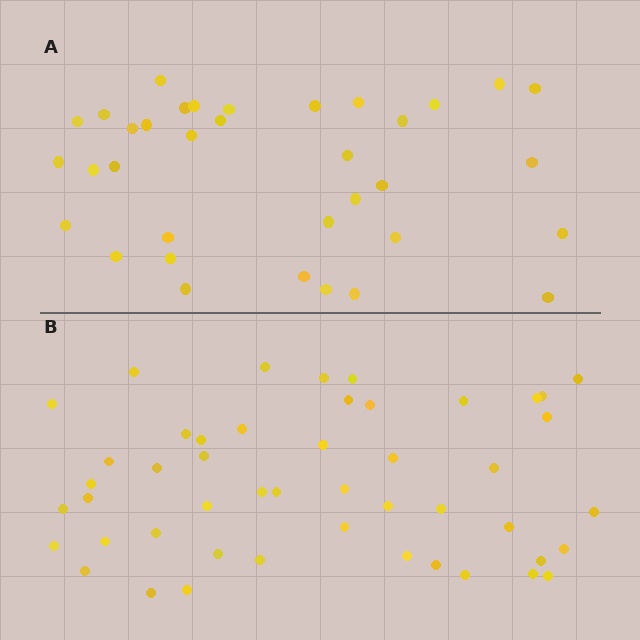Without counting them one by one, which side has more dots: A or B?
Region B (the bottom region) has more dots.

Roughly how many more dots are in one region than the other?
Region B has approximately 15 more dots than region A.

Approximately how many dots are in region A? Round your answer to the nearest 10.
About 40 dots. (The exact count is 35, which rounds to 40.)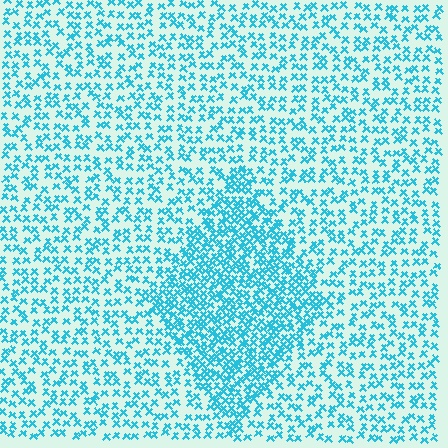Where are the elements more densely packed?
The elements are more densely packed inside the diamond boundary.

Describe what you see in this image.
The image contains small cyan elements arranged at two different densities. A diamond-shaped region is visible where the elements are more densely packed than the surrounding area.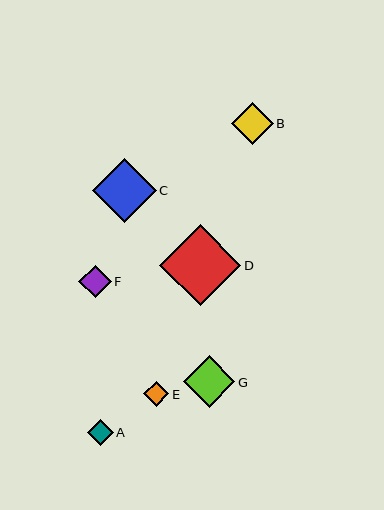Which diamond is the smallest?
Diamond E is the smallest with a size of approximately 25 pixels.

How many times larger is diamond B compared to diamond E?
Diamond B is approximately 1.7 times the size of diamond E.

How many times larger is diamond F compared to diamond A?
Diamond F is approximately 1.3 times the size of diamond A.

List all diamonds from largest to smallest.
From largest to smallest: D, C, G, B, F, A, E.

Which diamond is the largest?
Diamond D is the largest with a size of approximately 81 pixels.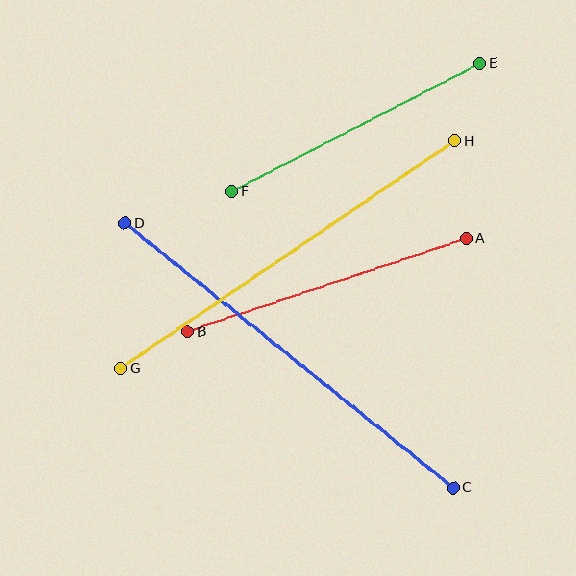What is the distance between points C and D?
The distance is approximately 422 pixels.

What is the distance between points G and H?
The distance is approximately 404 pixels.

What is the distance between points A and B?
The distance is approximately 294 pixels.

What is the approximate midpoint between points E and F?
The midpoint is at approximately (356, 127) pixels.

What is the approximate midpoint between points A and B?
The midpoint is at approximately (327, 285) pixels.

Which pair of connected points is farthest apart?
Points C and D are farthest apart.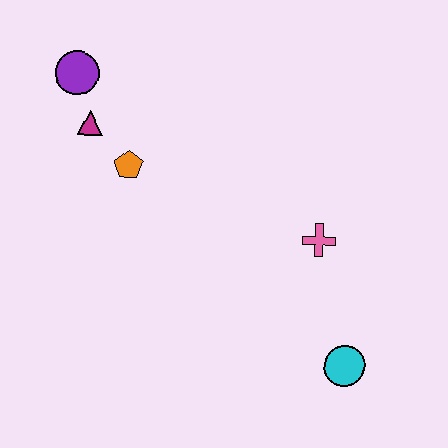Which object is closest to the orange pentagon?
The magenta triangle is closest to the orange pentagon.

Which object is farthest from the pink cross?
The purple circle is farthest from the pink cross.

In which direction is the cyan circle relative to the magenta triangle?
The cyan circle is to the right of the magenta triangle.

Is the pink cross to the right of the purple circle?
Yes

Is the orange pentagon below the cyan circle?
No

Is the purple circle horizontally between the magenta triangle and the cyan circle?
No